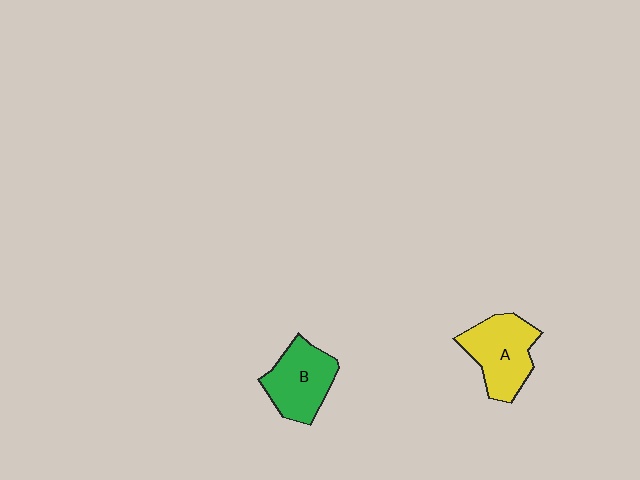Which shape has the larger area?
Shape A (yellow).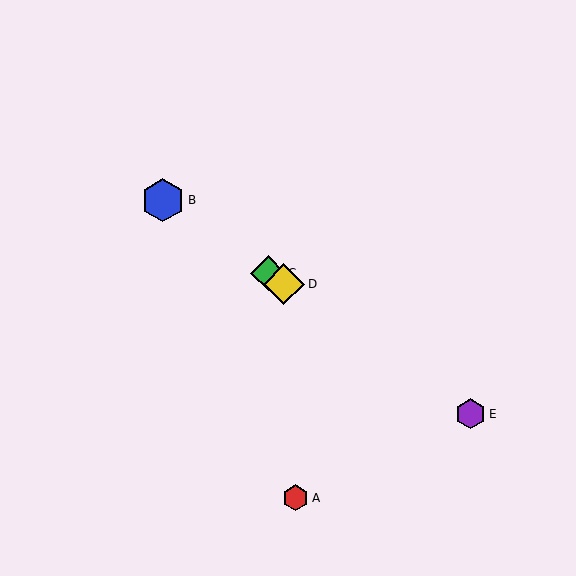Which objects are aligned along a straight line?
Objects B, C, D, E are aligned along a straight line.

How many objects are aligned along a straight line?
4 objects (B, C, D, E) are aligned along a straight line.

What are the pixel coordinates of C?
Object C is at (268, 273).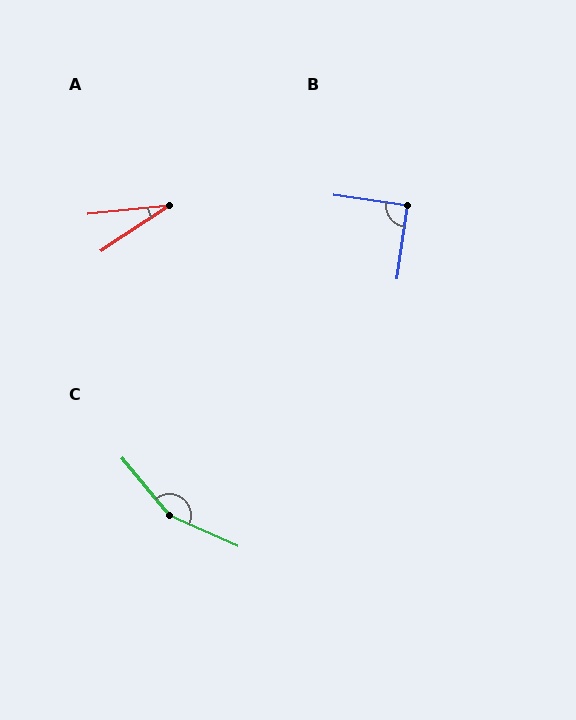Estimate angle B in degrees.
Approximately 91 degrees.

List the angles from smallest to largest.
A (27°), B (91°), C (154°).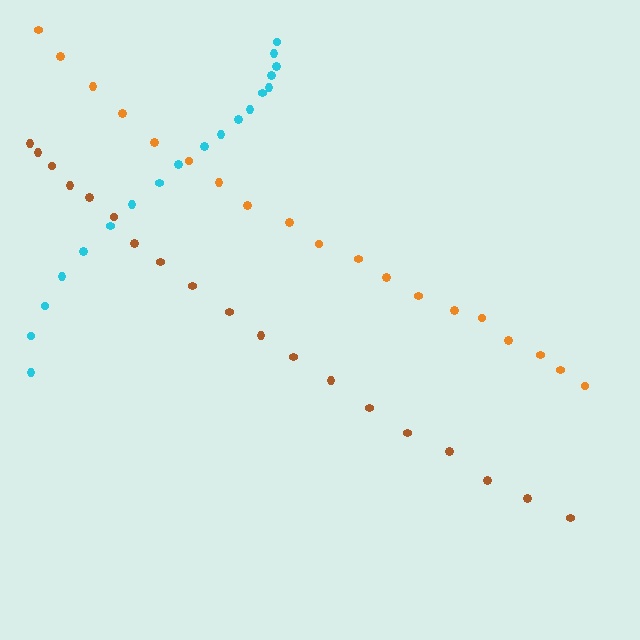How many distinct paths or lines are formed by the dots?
There are 3 distinct paths.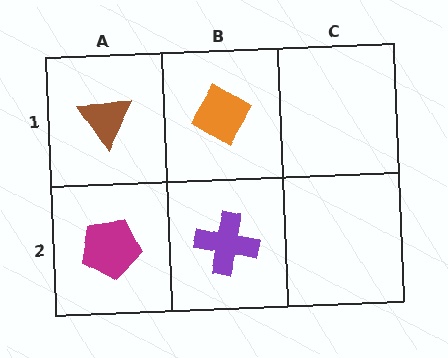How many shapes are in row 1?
2 shapes.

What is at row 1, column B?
An orange diamond.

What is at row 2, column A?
A magenta pentagon.